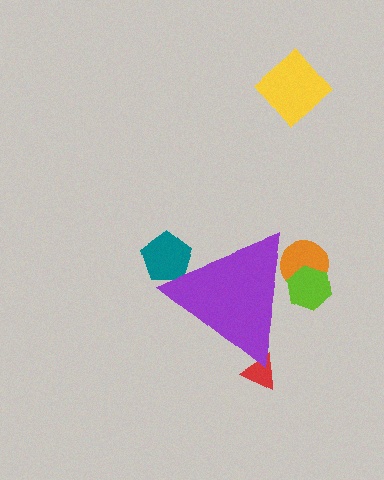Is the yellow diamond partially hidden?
No, the yellow diamond is fully visible.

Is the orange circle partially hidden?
Yes, the orange circle is partially hidden behind the purple triangle.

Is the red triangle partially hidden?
Yes, the red triangle is partially hidden behind the purple triangle.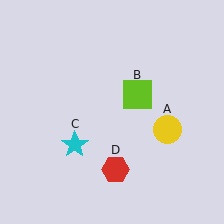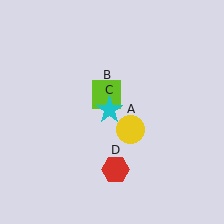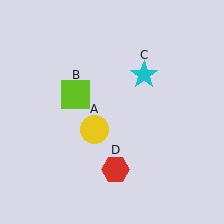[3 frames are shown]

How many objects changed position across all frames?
3 objects changed position: yellow circle (object A), lime square (object B), cyan star (object C).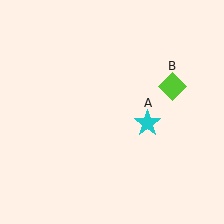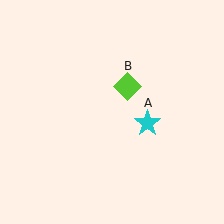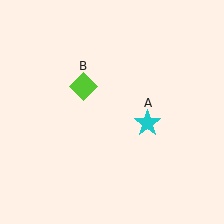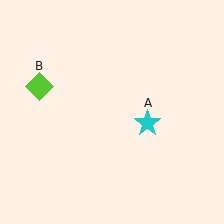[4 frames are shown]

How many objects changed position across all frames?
1 object changed position: lime diamond (object B).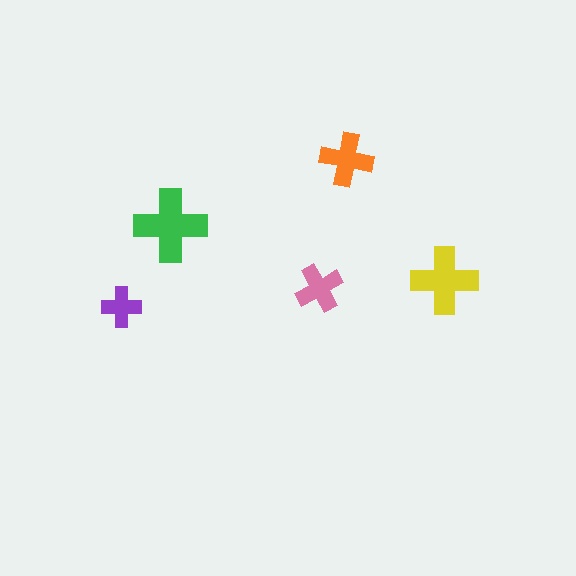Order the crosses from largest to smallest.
the green one, the yellow one, the orange one, the pink one, the purple one.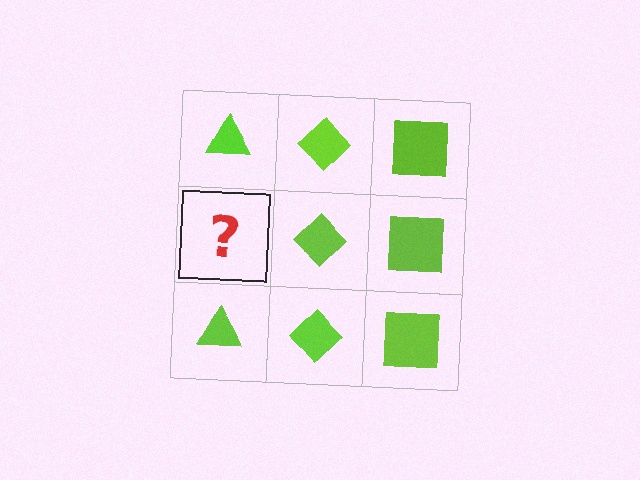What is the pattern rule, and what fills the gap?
The rule is that each column has a consistent shape. The gap should be filled with a lime triangle.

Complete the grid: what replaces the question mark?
The question mark should be replaced with a lime triangle.